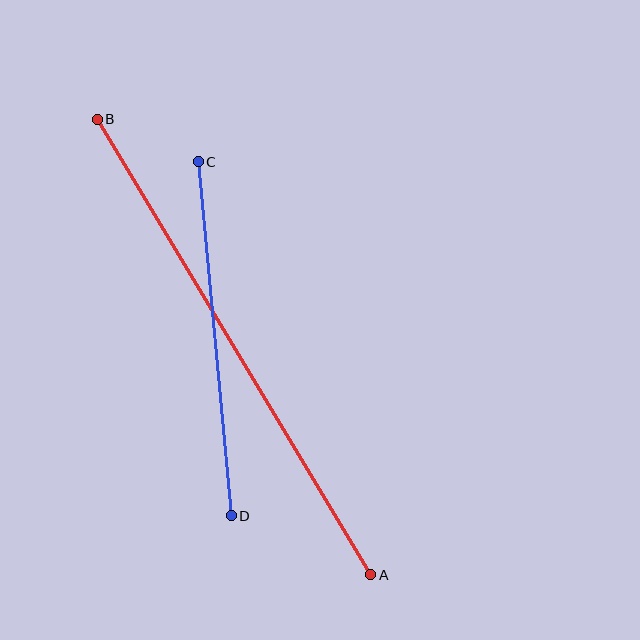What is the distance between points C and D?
The distance is approximately 356 pixels.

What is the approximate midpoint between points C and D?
The midpoint is at approximately (215, 339) pixels.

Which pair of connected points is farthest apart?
Points A and B are farthest apart.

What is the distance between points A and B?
The distance is approximately 531 pixels.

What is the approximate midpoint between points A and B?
The midpoint is at approximately (234, 347) pixels.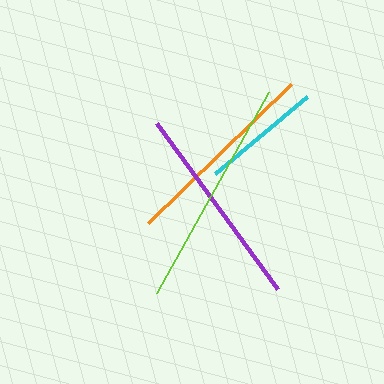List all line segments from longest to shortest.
From longest to shortest: lime, purple, orange, cyan.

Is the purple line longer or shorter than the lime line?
The lime line is longer than the purple line.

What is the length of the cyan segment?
The cyan segment is approximately 120 pixels long.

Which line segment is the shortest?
The cyan line is the shortest at approximately 120 pixels.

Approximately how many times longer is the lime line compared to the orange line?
The lime line is approximately 1.2 times the length of the orange line.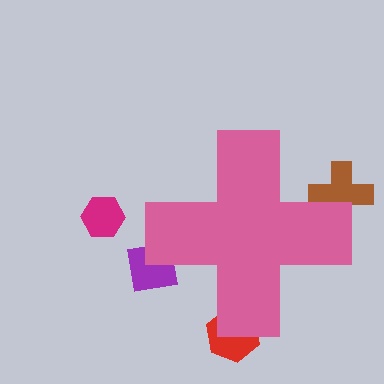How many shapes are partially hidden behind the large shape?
3 shapes are partially hidden.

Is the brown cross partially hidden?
Yes, the brown cross is partially hidden behind the pink cross.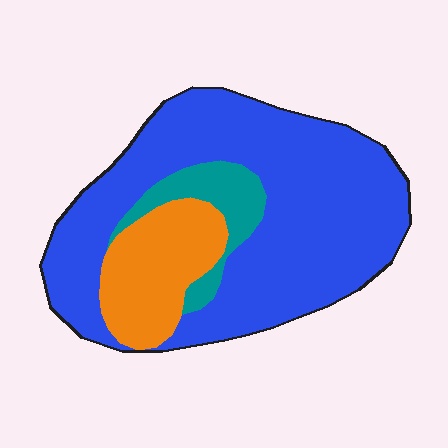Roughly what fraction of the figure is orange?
Orange covers roughly 20% of the figure.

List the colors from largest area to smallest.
From largest to smallest: blue, orange, teal.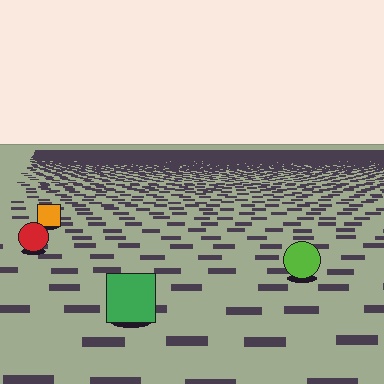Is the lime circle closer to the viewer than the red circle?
Yes. The lime circle is closer — you can tell from the texture gradient: the ground texture is coarser near it.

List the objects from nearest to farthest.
From nearest to farthest: the green square, the lime circle, the red circle, the orange square.